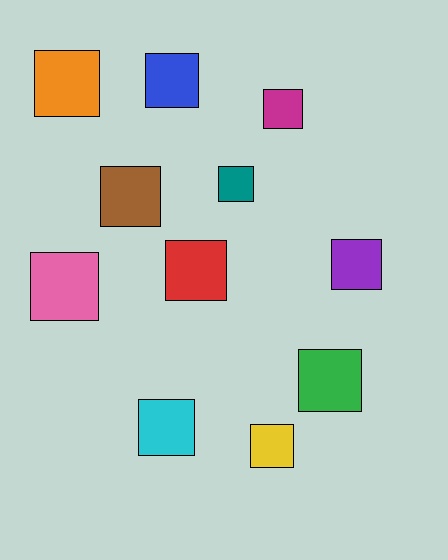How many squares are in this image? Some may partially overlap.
There are 11 squares.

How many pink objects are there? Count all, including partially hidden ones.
There is 1 pink object.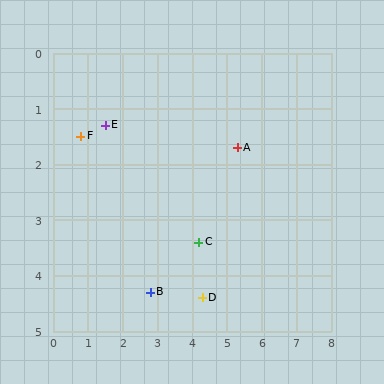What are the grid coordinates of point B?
Point B is at approximately (2.8, 4.3).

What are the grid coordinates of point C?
Point C is at approximately (4.2, 3.4).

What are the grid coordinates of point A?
Point A is at approximately (5.3, 1.7).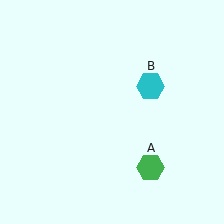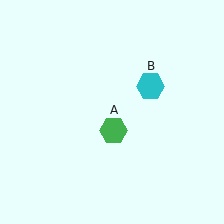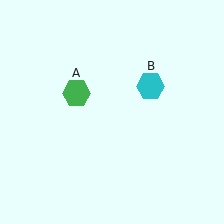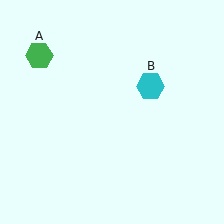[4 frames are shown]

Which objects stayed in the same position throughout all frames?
Cyan hexagon (object B) remained stationary.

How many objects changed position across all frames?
1 object changed position: green hexagon (object A).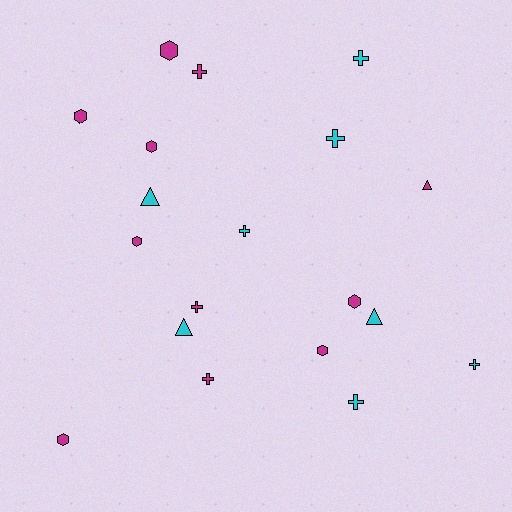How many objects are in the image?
There are 19 objects.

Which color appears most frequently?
Magenta, with 11 objects.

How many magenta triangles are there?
There is 1 magenta triangle.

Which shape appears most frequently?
Cross, with 8 objects.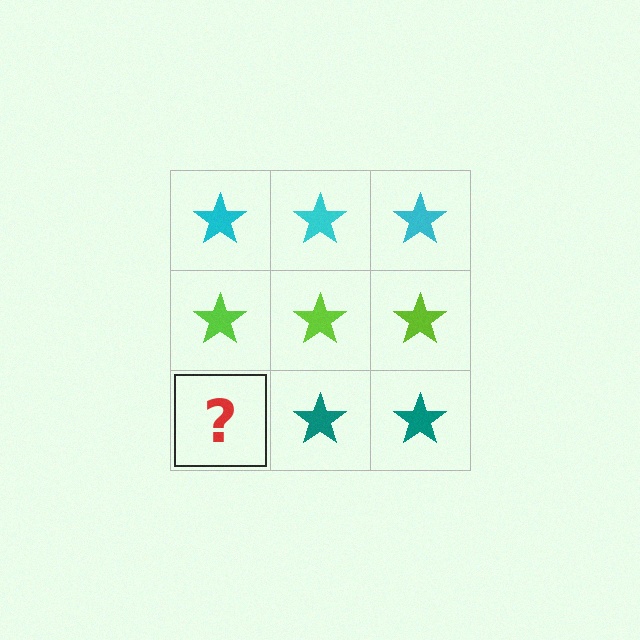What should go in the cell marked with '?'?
The missing cell should contain a teal star.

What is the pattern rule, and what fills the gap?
The rule is that each row has a consistent color. The gap should be filled with a teal star.